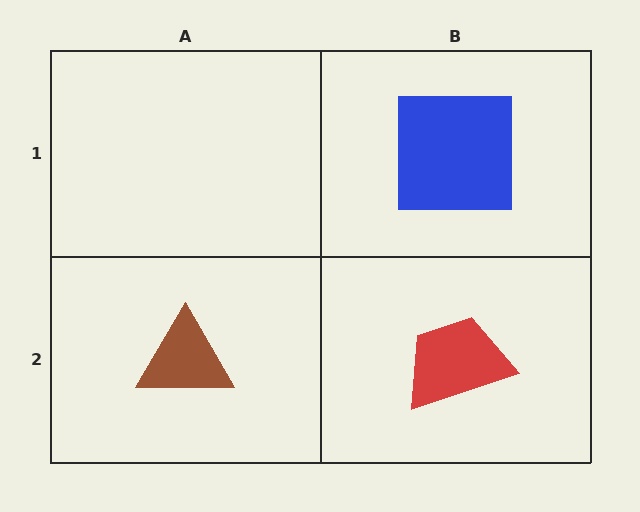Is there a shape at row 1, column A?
No, that cell is empty.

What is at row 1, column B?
A blue square.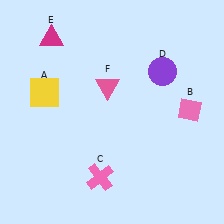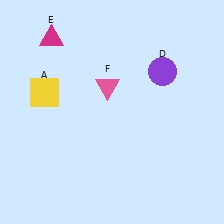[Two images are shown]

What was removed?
The pink cross (C), the pink diamond (B) were removed in Image 2.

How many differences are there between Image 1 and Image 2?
There are 2 differences between the two images.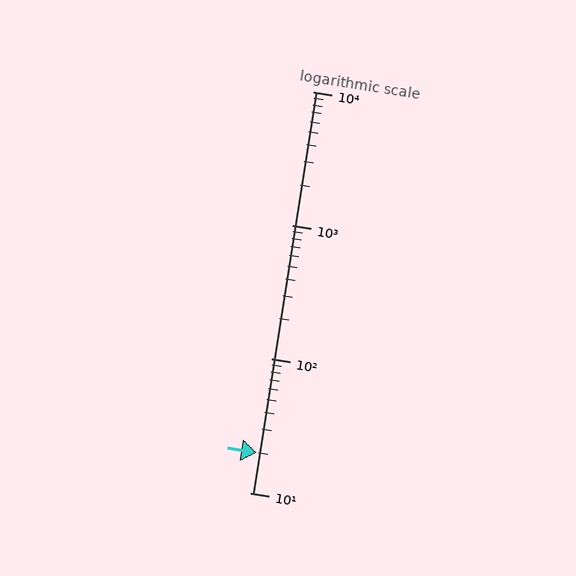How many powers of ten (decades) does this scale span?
The scale spans 3 decades, from 10 to 10000.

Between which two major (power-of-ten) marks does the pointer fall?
The pointer is between 10 and 100.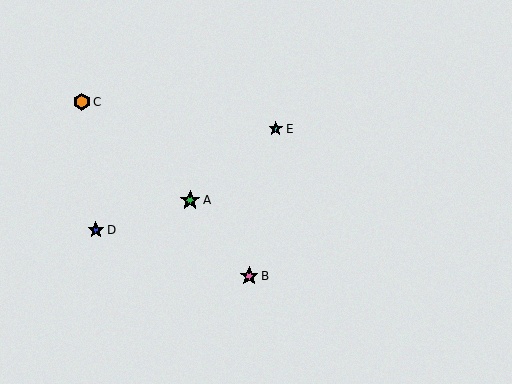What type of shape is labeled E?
Shape E is a cyan star.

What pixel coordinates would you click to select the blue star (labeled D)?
Click at (96, 230) to select the blue star D.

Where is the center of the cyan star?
The center of the cyan star is at (276, 129).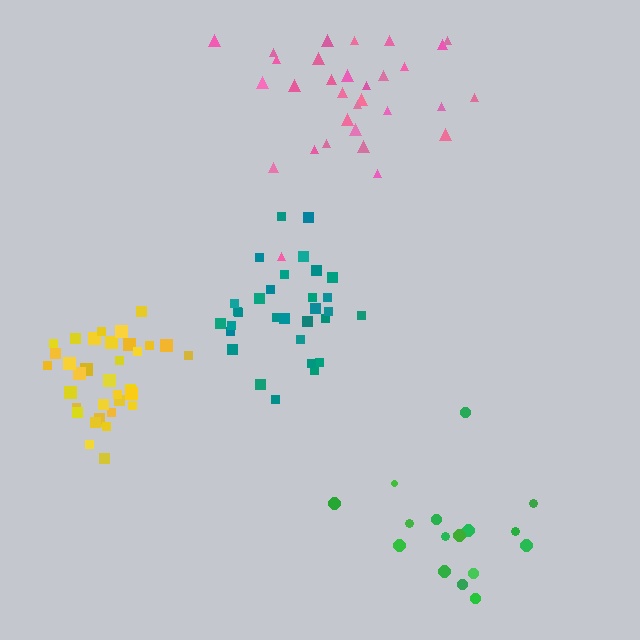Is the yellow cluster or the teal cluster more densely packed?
Yellow.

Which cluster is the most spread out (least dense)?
Green.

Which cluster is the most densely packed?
Yellow.